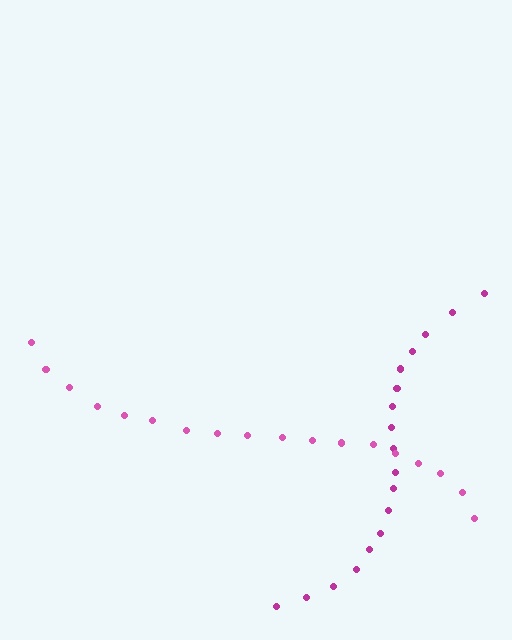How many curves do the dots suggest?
There are 2 distinct paths.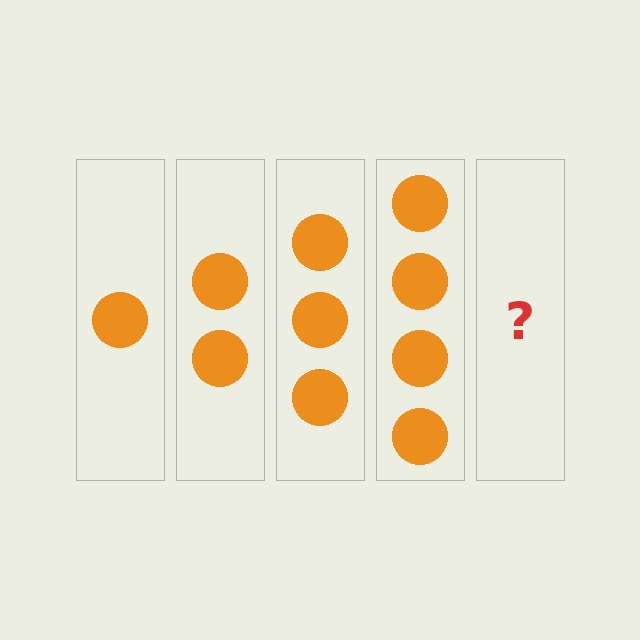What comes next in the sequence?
The next element should be 5 circles.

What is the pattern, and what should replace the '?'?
The pattern is that each step adds one more circle. The '?' should be 5 circles.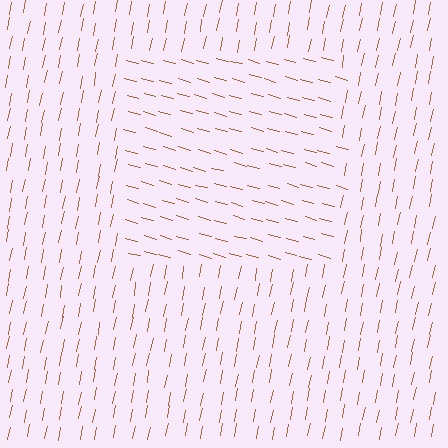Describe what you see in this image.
The image is filled with small brown line segments. A rectangle region in the image has lines oriented differently from the surrounding lines, creating a visible texture boundary.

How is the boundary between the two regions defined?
The boundary is defined purely by a change in line orientation (approximately 85 degrees difference). All lines are the same color and thickness.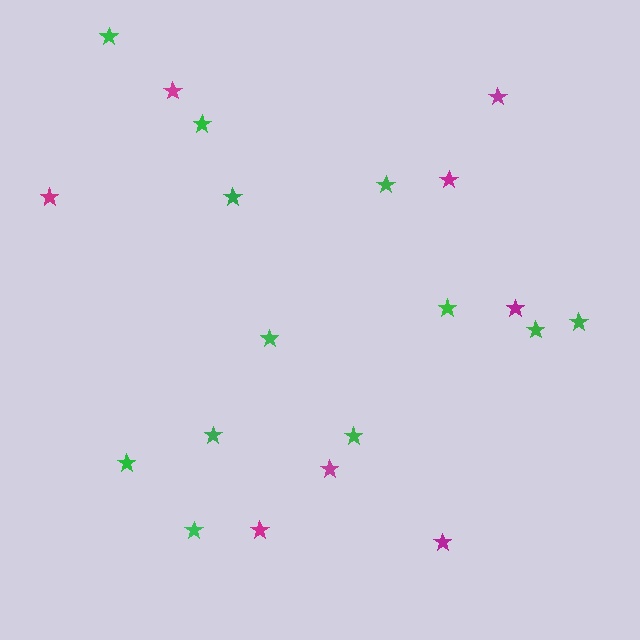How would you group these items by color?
There are 2 groups: one group of green stars (12) and one group of magenta stars (8).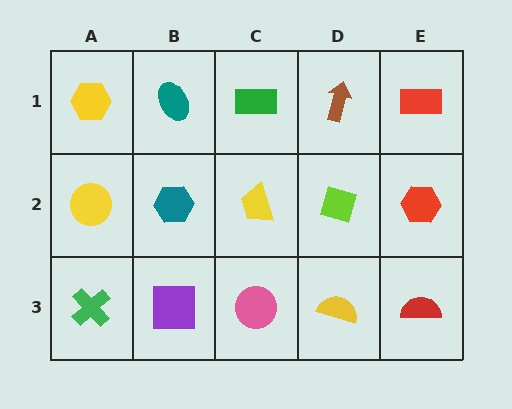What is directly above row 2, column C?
A green rectangle.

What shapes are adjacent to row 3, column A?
A yellow circle (row 2, column A), a purple square (row 3, column B).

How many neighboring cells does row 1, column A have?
2.